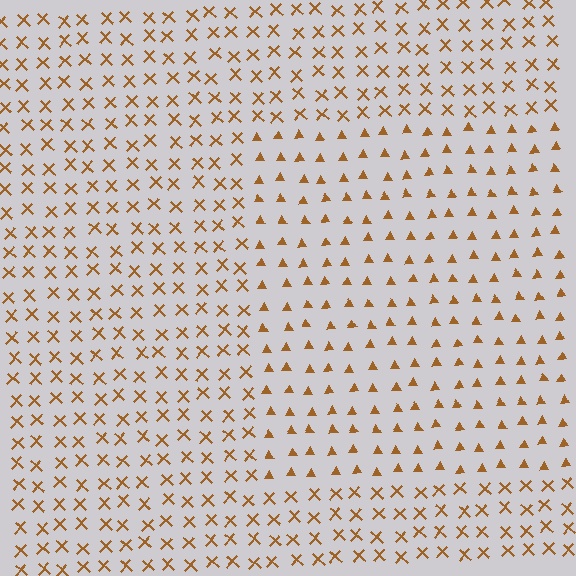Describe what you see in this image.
The image is filled with small brown elements arranged in a uniform grid. A rectangle-shaped region contains triangles, while the surrounding area contains X marks. The boundary is defined purely by the change in element shape.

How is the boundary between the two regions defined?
The boundary is defined by a change in element shape: triangles inside vs. X marks outside. All elements share the same color and spacing.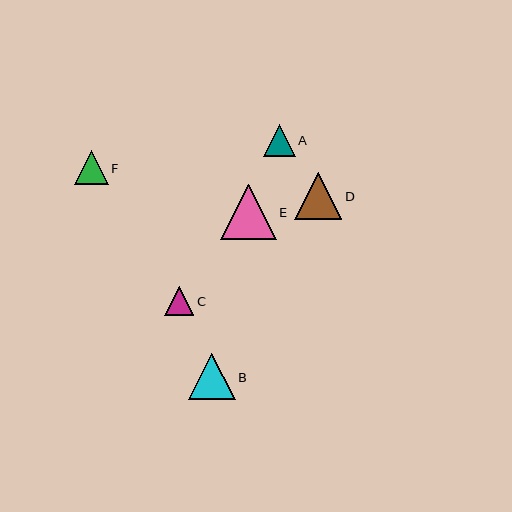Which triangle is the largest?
Triangle E is the largest with a size of approximately 55 pixels.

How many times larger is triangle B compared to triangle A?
Triangle B is approximately 1.5 times the size of triangle A.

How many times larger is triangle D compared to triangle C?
Triangle D is approximately 1.6 times the size of triangle C.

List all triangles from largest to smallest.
From largest to smallest: E, B, D, F, A, C.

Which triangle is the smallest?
Triangle C is the smallest with a size of approximately 29 pixels.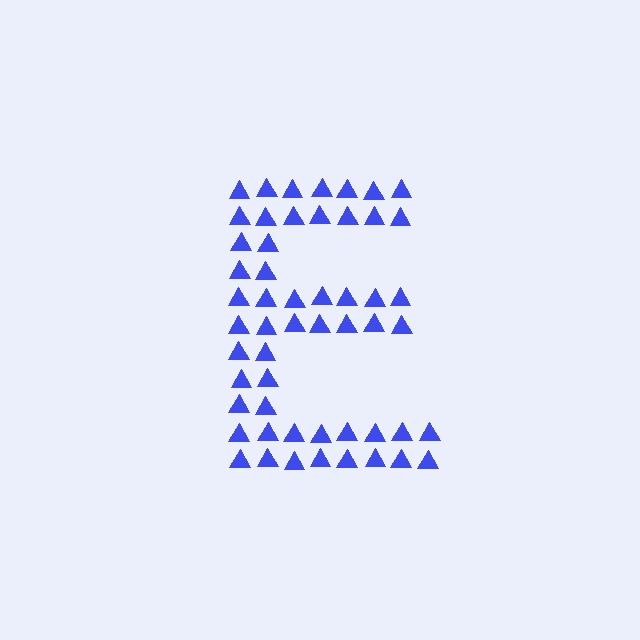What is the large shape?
The large shape is the letter E.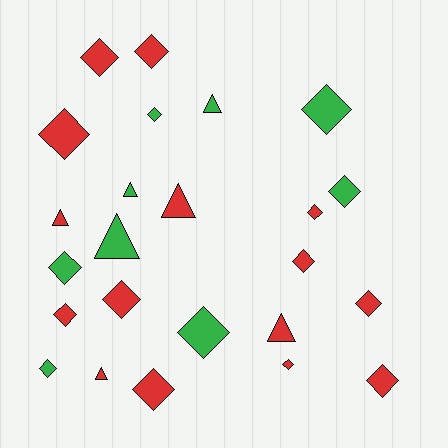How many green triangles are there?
There are 3 green triangles.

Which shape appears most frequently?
Diamond, with 17 objects.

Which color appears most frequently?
Red, with 15 objects.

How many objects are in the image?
There are 24 objects.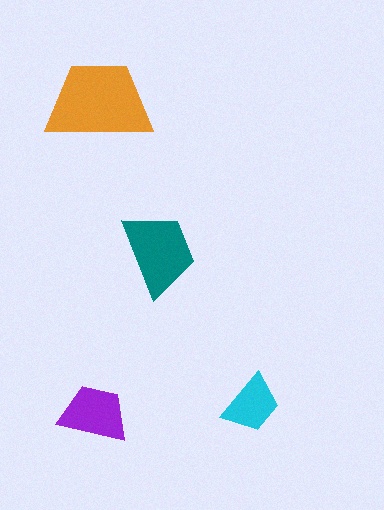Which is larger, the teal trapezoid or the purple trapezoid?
The teal one.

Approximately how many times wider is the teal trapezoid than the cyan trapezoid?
About 1.5 times wider.